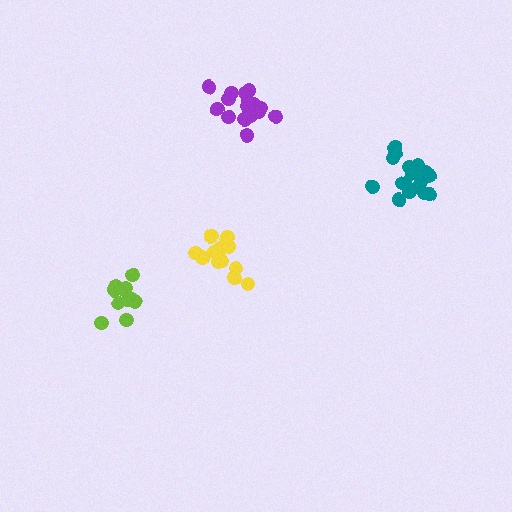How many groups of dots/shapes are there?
There are 4 groups.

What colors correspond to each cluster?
The clusters are colored: yellow, teal, purple, lime.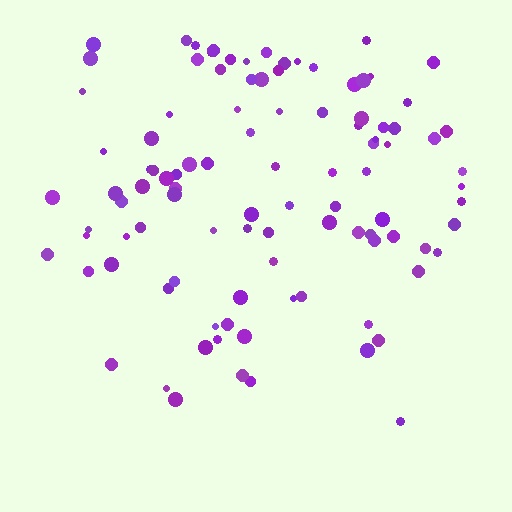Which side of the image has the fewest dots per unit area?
The bottom.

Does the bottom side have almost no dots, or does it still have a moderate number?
Still a moderate number, just noticeably fewer than the top.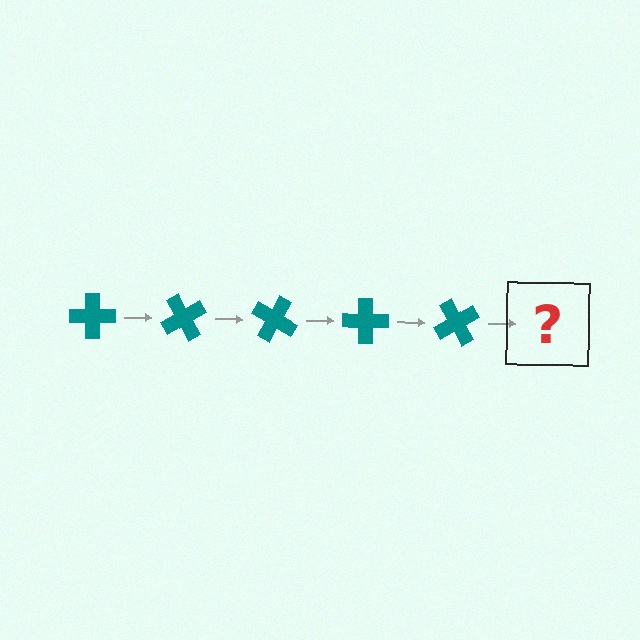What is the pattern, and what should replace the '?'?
The pattern is that the cross rotates 60 degrees each step. The '?' should be a teal cross rotated 300 degrees.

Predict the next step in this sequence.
The next step is a teal cross rotated 300 degrees.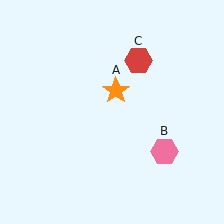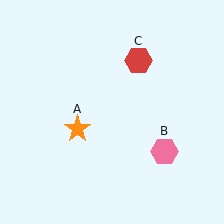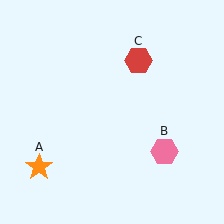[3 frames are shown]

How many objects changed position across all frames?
1 object changed position: orange star (object A).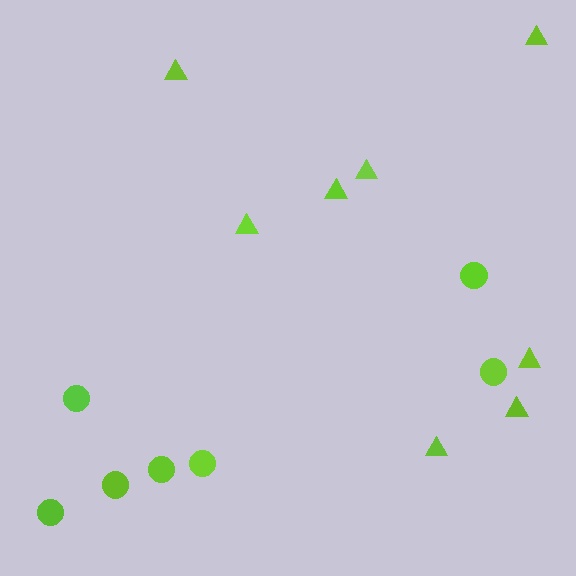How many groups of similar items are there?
There are 2 groups: one group of triangles (8) and one group of circles (7).